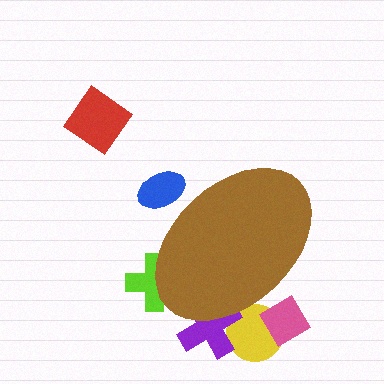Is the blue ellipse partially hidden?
Yes, the blue ellipse is partially hidden behind the brown ellipse.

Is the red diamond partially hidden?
No, the red diamond is fully visible.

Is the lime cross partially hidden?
Yes, the lime cross is partially hidden behind the brown ellipse.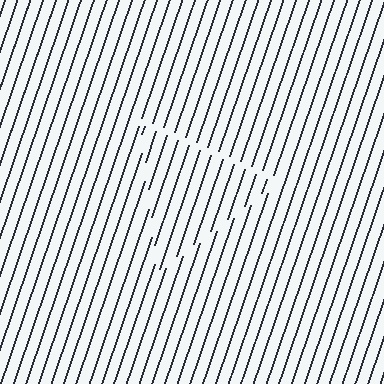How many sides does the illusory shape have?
3 sides — the line-ends trace a triangle.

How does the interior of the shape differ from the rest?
The interior of the shape contains the same grating, shifted by half a period — the contour is defined by the phase discontinuity where line-ends from the inner and outer gratings abut.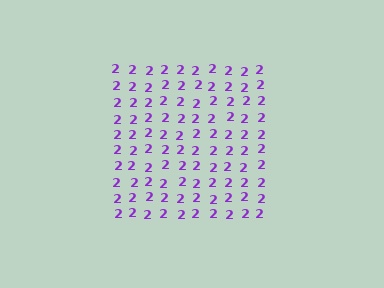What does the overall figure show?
The overall figure shows a square.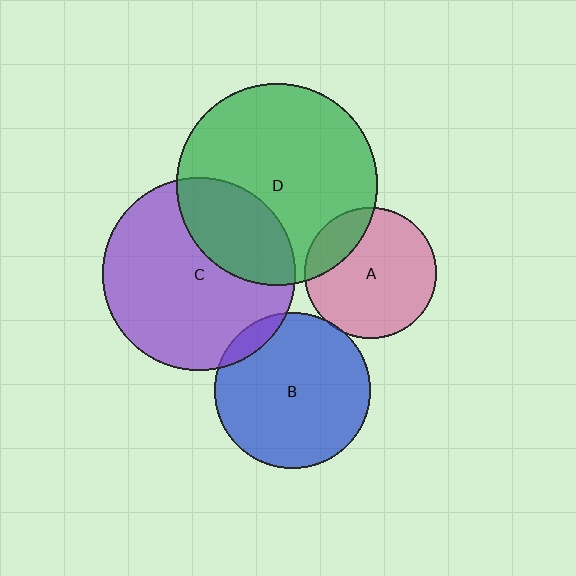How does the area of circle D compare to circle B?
Approximately 1.7 times.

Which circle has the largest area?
Circle D (green).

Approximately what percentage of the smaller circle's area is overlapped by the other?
Approximately 20%.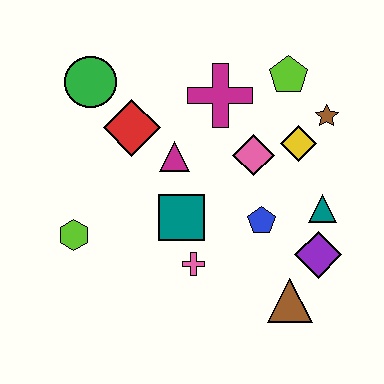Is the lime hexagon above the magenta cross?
No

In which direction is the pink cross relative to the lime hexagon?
The pink cross is to the right of the lime hexagon.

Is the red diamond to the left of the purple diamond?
Yes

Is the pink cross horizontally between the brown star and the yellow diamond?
No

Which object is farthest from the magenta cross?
The brown triangle is farthest from the magenta cross.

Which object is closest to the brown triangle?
The purple diamond is closest to the brown triangle.